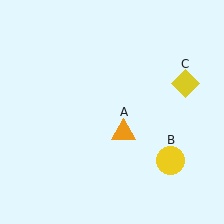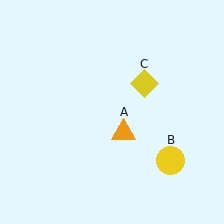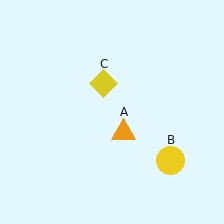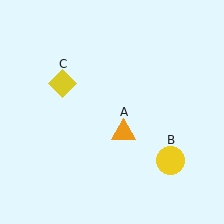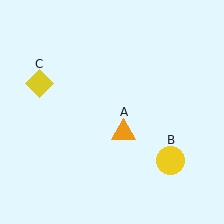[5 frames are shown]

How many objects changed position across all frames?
1 object changed position: yellow diamond (object C).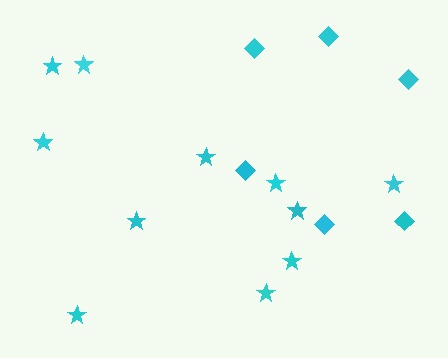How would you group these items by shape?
There are 2 groups: one group of diamonds (6) and one group of stars (11).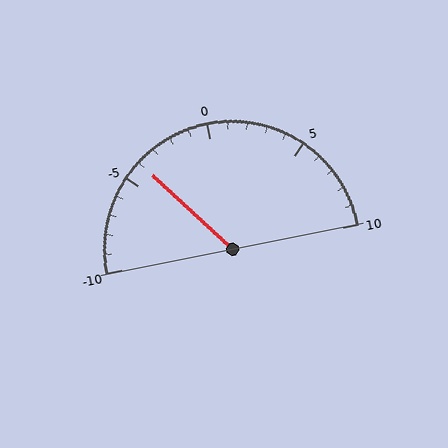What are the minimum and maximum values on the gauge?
The gauge ranges from -10 to 10.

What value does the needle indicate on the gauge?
The needle indicates approximately -4.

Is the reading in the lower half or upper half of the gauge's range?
The reading is in the lower half of the range (-10 to 10).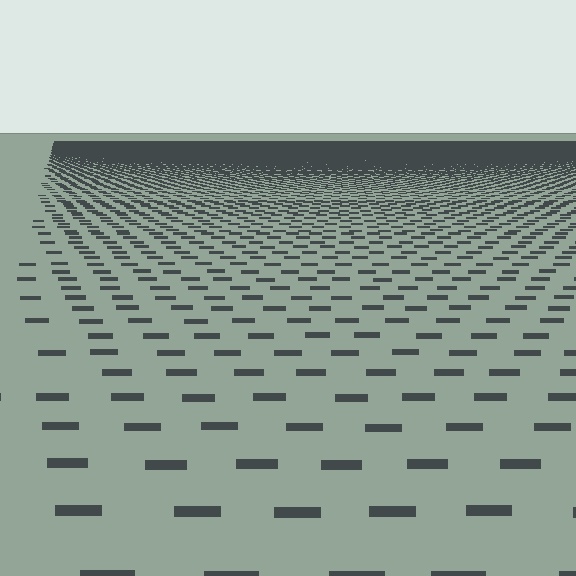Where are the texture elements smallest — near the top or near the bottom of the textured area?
Near the top.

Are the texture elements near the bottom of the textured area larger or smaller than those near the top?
Larger. Near the bottom, elements are closer to the viewer and appear at a bigger on-screen size.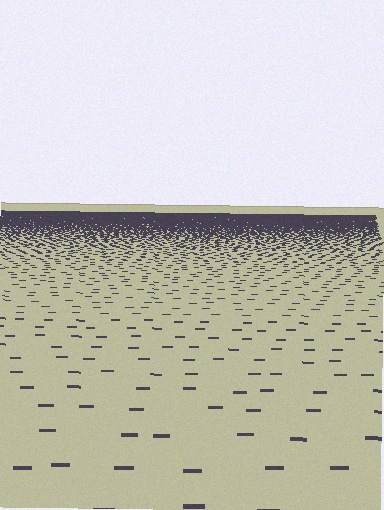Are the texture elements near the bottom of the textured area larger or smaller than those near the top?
Larger. Near the bottom, elements are closer to the viewer and appear at a bigger on-screen size.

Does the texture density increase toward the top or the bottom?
Density increases toward the top.